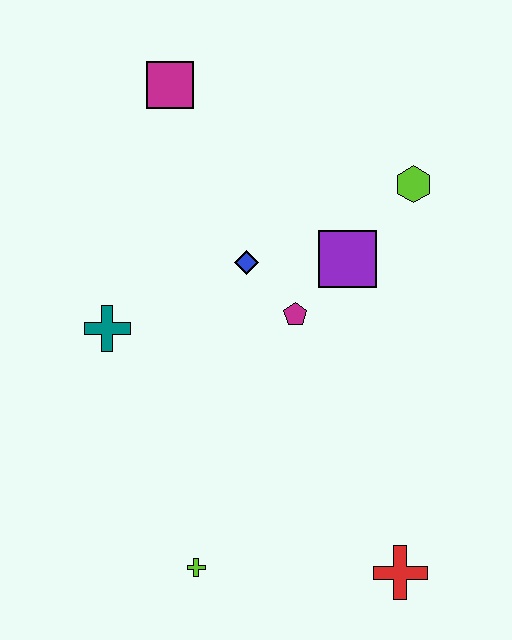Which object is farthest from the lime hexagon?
The lime cross is farthest from the lime hexagon.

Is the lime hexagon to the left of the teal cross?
No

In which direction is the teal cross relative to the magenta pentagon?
The teal cross is to the left of the magenta pentagon.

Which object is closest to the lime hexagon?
The purple square is closest to the lime hexagon.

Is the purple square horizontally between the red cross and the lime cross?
Yes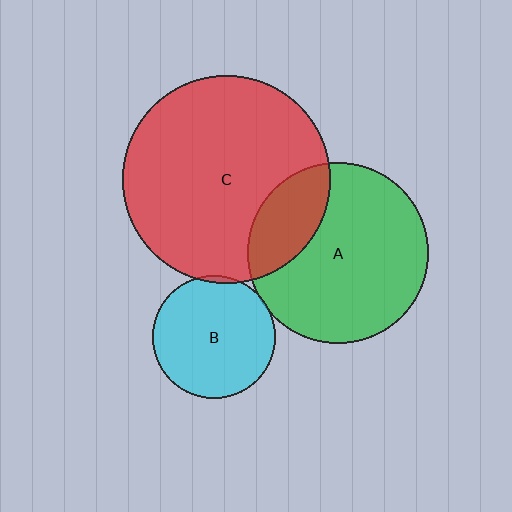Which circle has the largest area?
Circle C (red).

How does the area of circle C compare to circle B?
Approximately 2.9 times.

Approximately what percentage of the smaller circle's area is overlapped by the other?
Approximately 5%.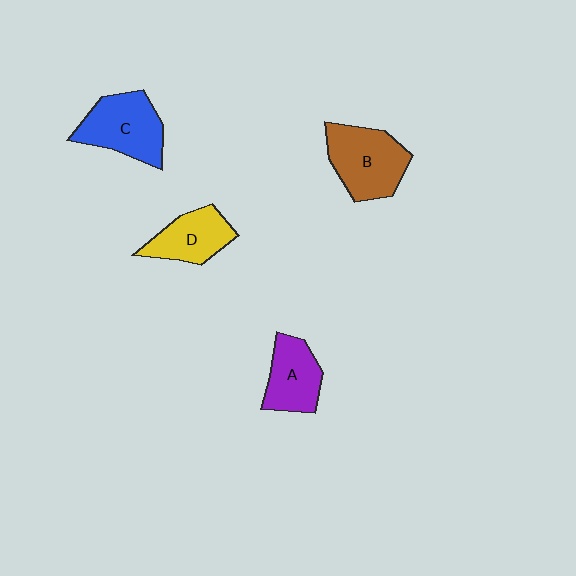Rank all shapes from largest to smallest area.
From largest to smallest: B (brown), C (blue), A (purple), D (yellow).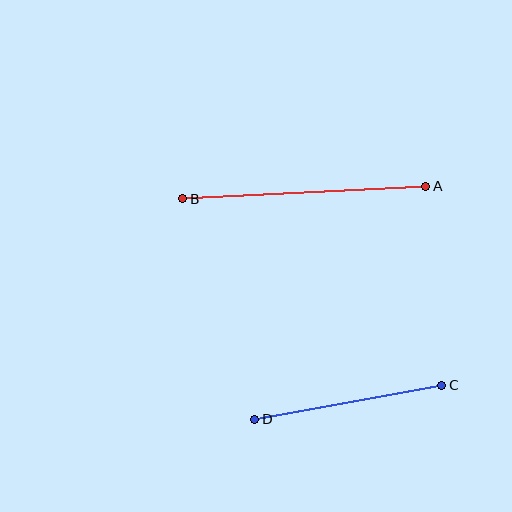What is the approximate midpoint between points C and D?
The midpoint is at approximately (348, 402) pixels.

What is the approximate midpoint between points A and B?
The midpoint is at approximately (304, 192) pixels.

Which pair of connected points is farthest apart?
Points A and B are farthest apart.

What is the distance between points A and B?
The distance is approximately 244 pixels.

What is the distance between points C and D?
The distance is approximately 190 pixels.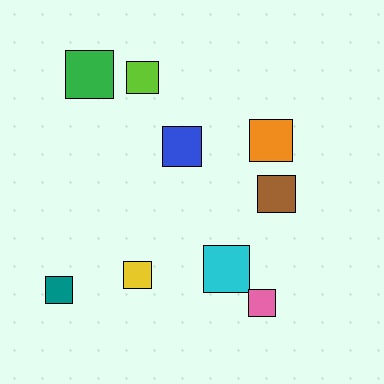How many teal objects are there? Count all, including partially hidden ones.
There is 1 teal object.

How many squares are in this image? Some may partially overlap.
There are 9 squares.